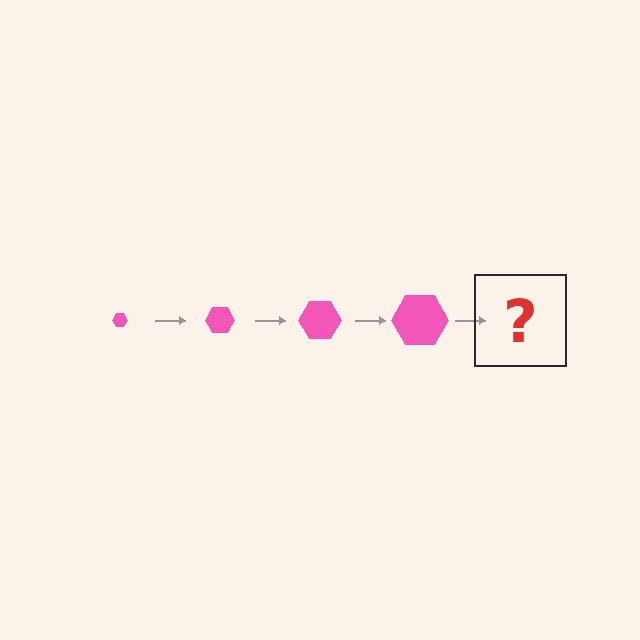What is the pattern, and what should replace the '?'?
The pattern is that the hexagon gets progressively larger each step. The '?' should be a pink hexagon, larger than the previous one.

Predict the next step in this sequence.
The next step is a pink hexagon, larger than the previous one.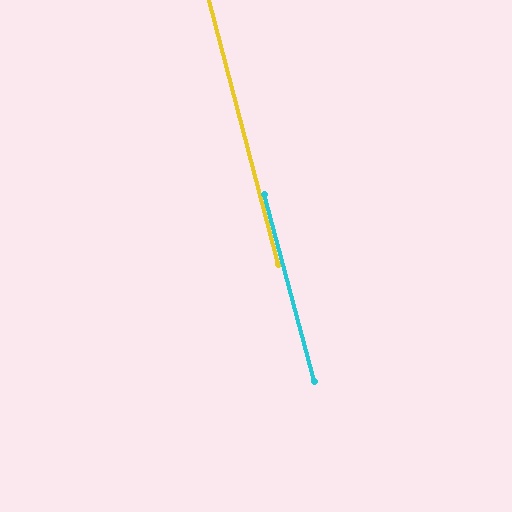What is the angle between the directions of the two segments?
Approximately 0 degrees.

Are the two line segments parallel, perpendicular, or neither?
Parallel — their directions differ by only 0.2°.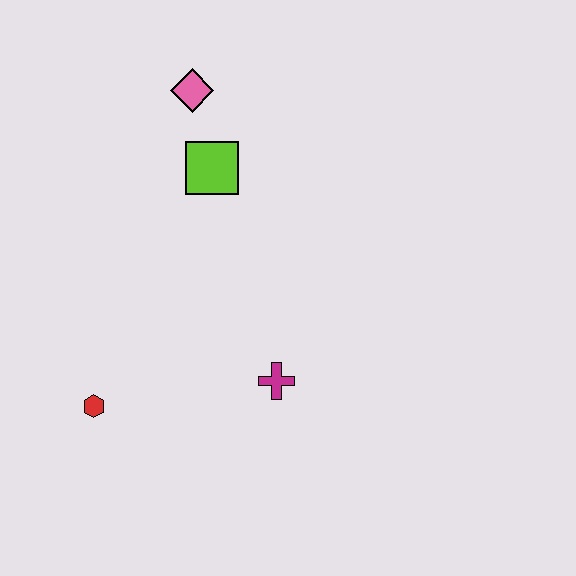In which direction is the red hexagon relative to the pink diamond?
The red hexagon is below the pink diamond.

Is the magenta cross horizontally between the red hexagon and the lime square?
No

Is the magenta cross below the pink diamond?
Yes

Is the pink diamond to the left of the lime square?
Yes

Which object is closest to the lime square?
The pink diamond is closest to the lime square.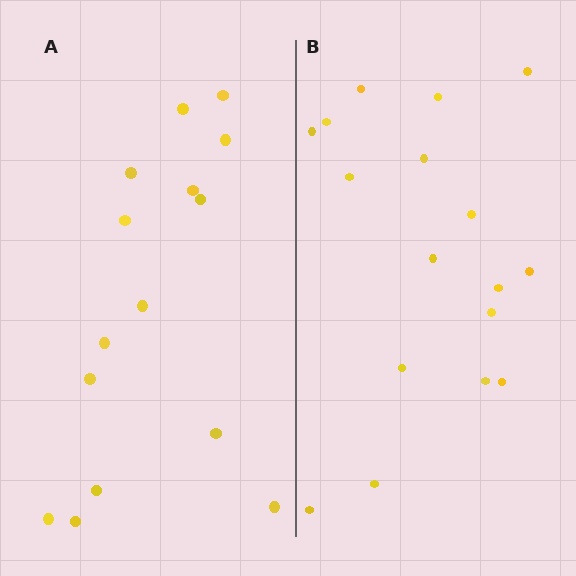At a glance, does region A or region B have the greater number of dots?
Region B (the right region) has more dots.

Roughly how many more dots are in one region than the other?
Region B has just a few more — roughly 2 or 3 more dots than region A.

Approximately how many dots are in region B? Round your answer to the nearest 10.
About 20 dots. (The exact count is 17, which rounds to 20.)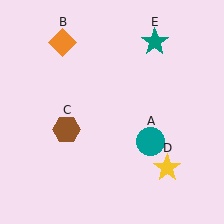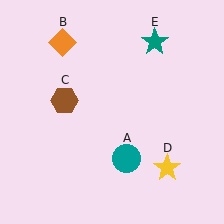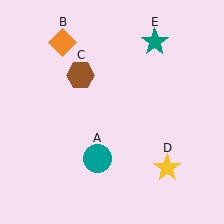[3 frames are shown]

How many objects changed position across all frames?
2 objects changed position: teal circle (object A), brown hexagon (object C).